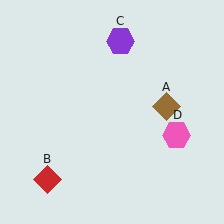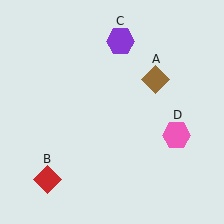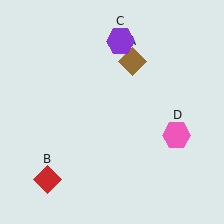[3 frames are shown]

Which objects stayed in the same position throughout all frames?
Red diamond (object B) and purple hexagon (object C) and pink hexagon (object D) remained stationary.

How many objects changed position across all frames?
1 object changed position: brown diamond (object A).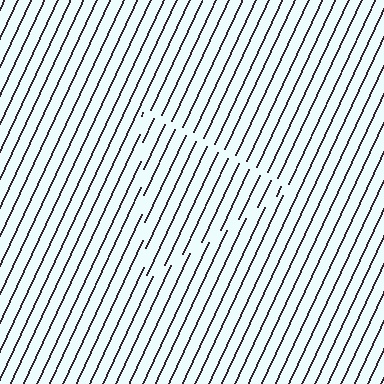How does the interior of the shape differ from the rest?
The interior of the shape contains the same grating, shifted by half a period — the contour is defined by the phase discontinuity where line-ends from the inner and outer gratings abut.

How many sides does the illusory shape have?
3 sides — the line-ends trace a triangle.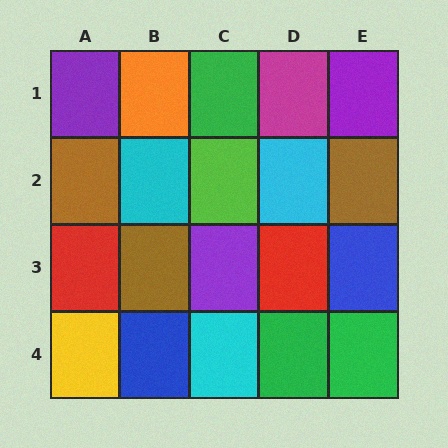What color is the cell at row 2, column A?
Brown.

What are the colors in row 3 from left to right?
Red, brown, purple, red, blue.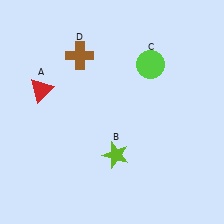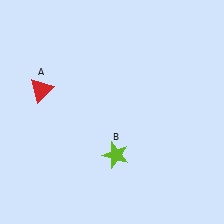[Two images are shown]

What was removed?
The brown cross (D), the lime circle (C) were removed in Image 2.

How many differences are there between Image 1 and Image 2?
There are 2 differences between the two images.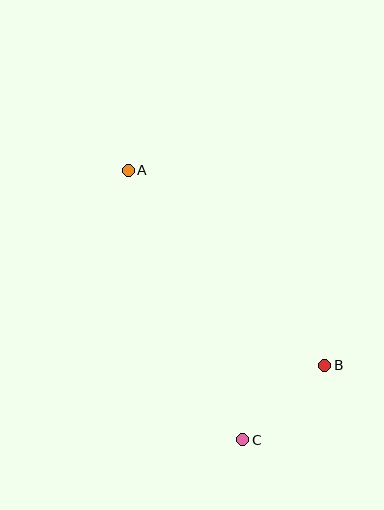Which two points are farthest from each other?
Points A and C are farthest from each other.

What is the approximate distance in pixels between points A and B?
The distance between A and B is approximately 277 pixels.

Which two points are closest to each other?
Points B and C are closest to each other.